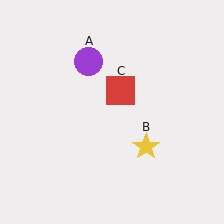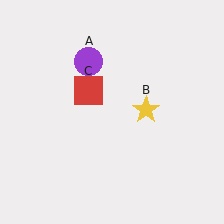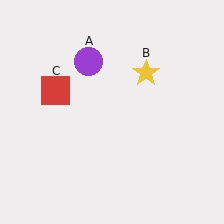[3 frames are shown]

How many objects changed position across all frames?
2 objects changed position: yellow star (object B), red square (object C).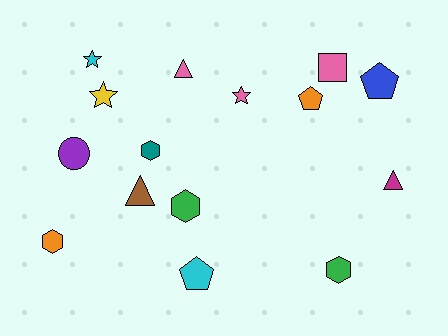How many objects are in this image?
There are 15 objects.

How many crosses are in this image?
There are no crosses.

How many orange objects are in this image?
There are 2 orange objects.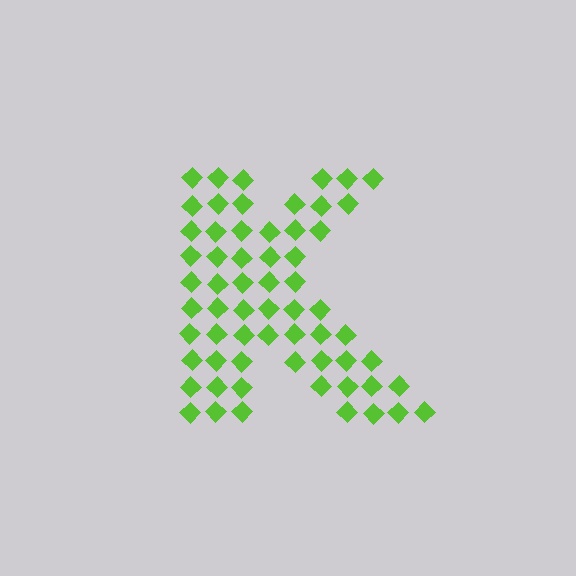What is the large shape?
The large shape is the letter K.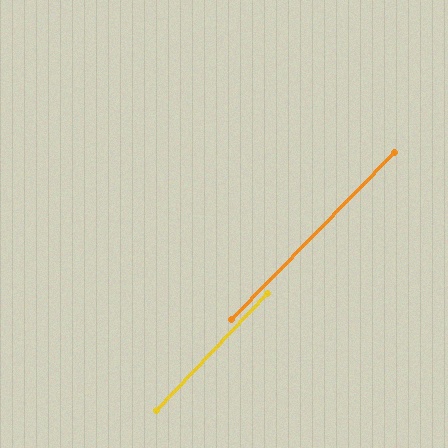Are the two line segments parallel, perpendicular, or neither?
Parallel — their directions differ by only 0.8°.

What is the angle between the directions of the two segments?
Approximately 1 degree.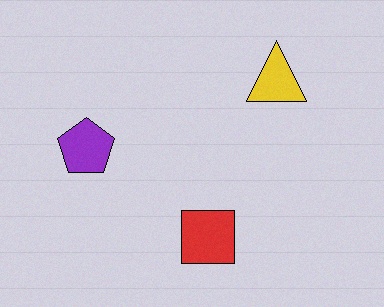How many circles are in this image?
There are no circles.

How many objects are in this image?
There are 3 objects.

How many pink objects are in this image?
There are no pink objects.